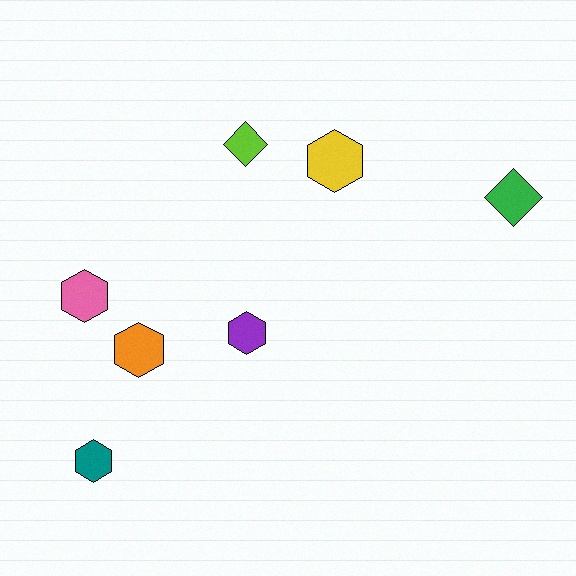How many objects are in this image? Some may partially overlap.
There are 7 objects.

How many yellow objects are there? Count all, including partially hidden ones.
There is 1 yellow object.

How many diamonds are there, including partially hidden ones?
There are 2 diamonds.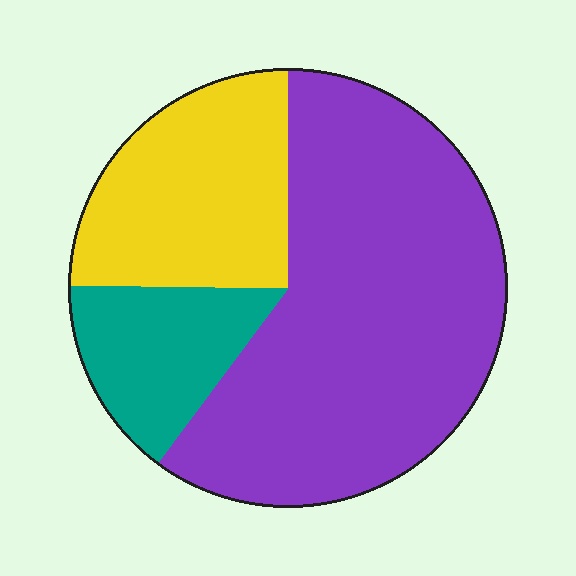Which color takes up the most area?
Purple, at roughly 60%.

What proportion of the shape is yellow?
Yellow takes up about one quarter (1/4) of the shape.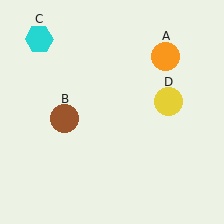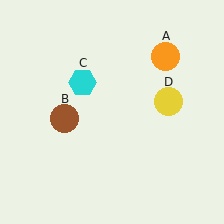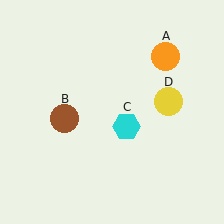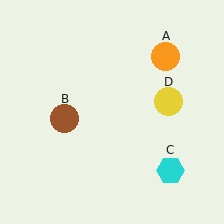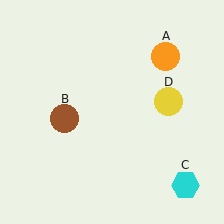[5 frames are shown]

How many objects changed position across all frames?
1 object changed position: cyan hexagon (object C).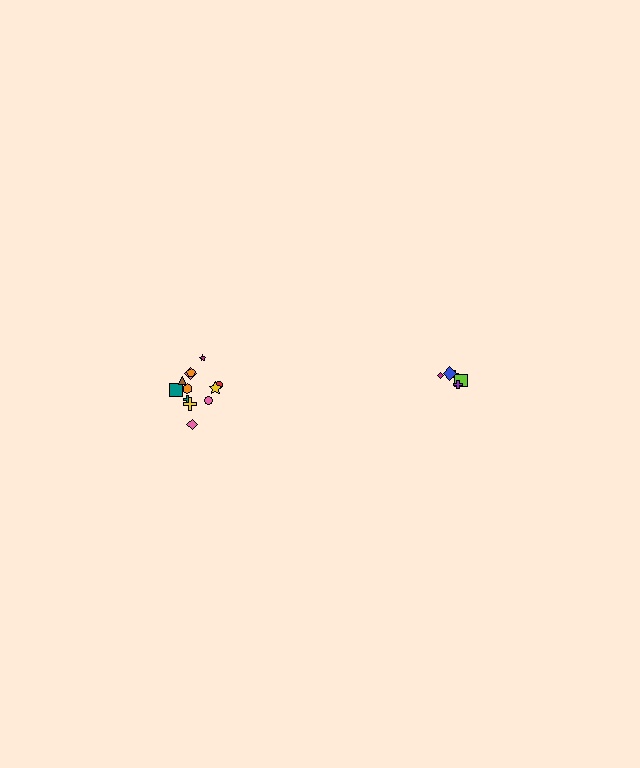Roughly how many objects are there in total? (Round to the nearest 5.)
Roughly 15 objects in total.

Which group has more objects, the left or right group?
The left group.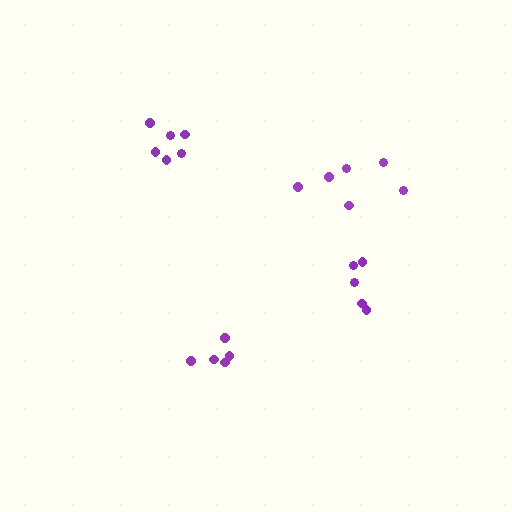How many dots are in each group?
Group 1: 6 dots, Group 2: 5 dots, Group 3: 5 dots, Group 4: 6 dots (22 total).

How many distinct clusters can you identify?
There are 4 distinct clusters.